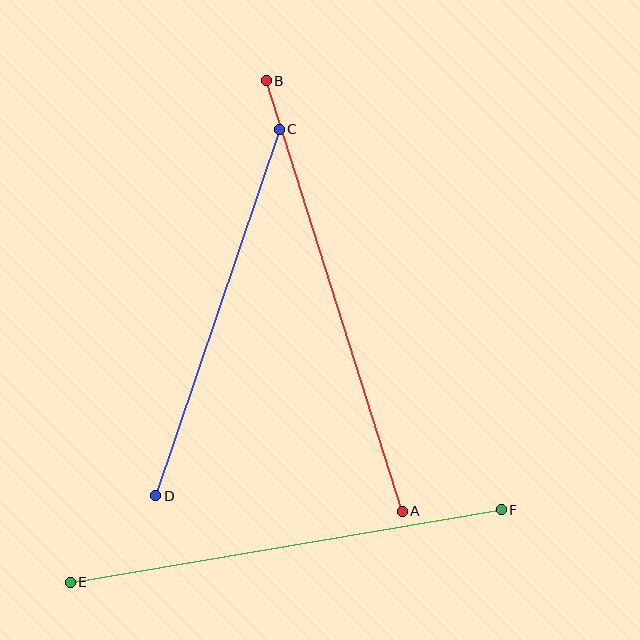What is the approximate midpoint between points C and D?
The midpoint is at approximately (217, 312) pixels.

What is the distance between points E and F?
The distance is approximately 437 pixels.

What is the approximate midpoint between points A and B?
The midpoint is at approximately (334, 296) pixels.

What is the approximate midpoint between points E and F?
The midpoint is at approximately (286, 546) pixels.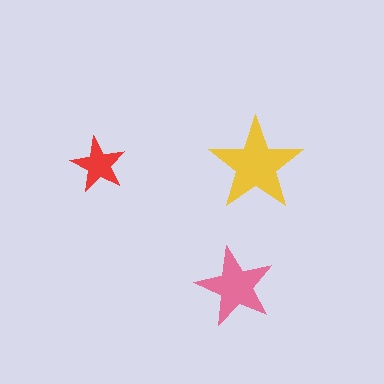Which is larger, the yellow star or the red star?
The yellow one.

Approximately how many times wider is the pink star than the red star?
About 1.5 times wider.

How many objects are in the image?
There are 3 objects in the image.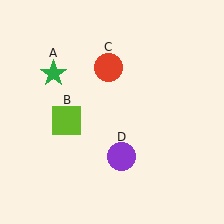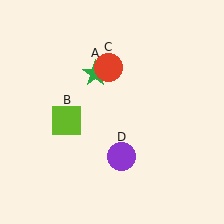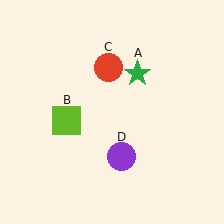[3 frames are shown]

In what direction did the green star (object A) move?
The green star (object A) moved right.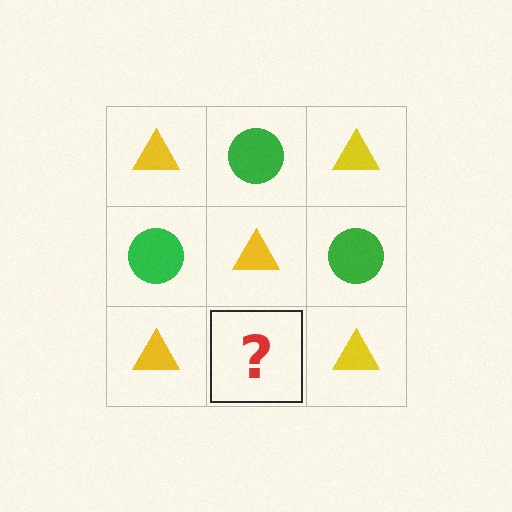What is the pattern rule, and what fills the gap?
The rule is that it alternates yellow triangle and green circle in a checkerboard pattern. The gap should be filled with a green circle.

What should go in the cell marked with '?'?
The missing cell should contain a green circle.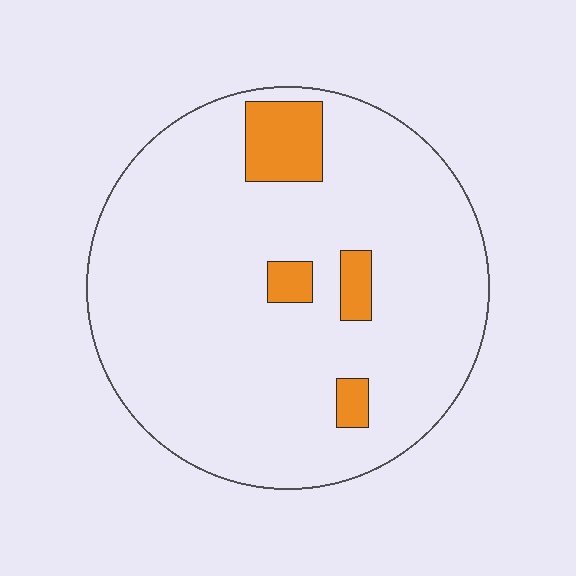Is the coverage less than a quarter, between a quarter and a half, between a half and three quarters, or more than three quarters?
Less than a quarter.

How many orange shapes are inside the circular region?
4.